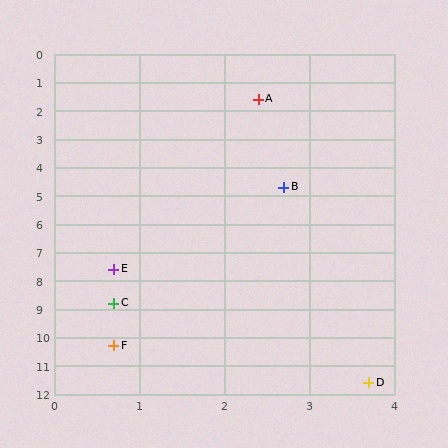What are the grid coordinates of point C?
Point C is at approximately (0.7, 8.8).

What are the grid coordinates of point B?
Point B is at approximately (2.7, 4.7).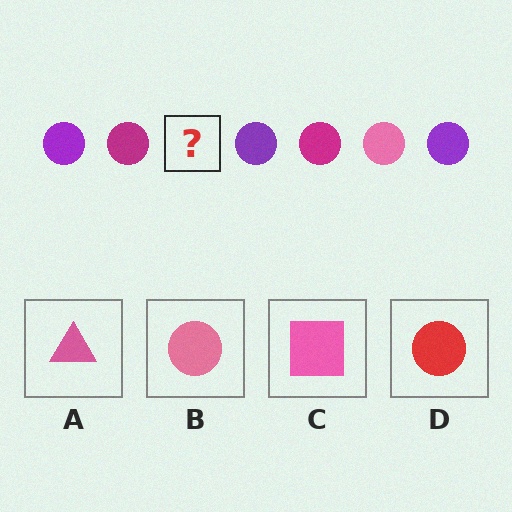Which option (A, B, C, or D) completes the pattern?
B.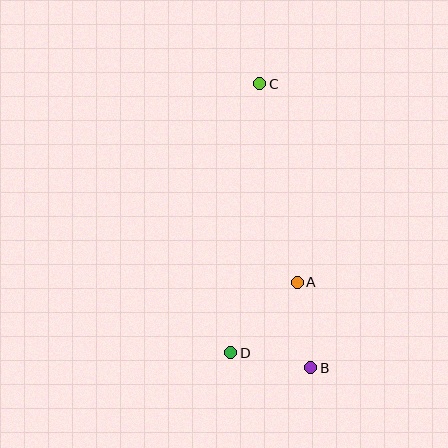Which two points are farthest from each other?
Points B and C are farthest from each other.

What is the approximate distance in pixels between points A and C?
The distance between A and C is approximately 202 pixels.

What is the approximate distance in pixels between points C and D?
The distance between C and D is approximately 270 pixels.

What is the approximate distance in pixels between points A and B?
The distance between A and B is approximately 87 pixels.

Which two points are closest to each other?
Points B and D are closest to each other.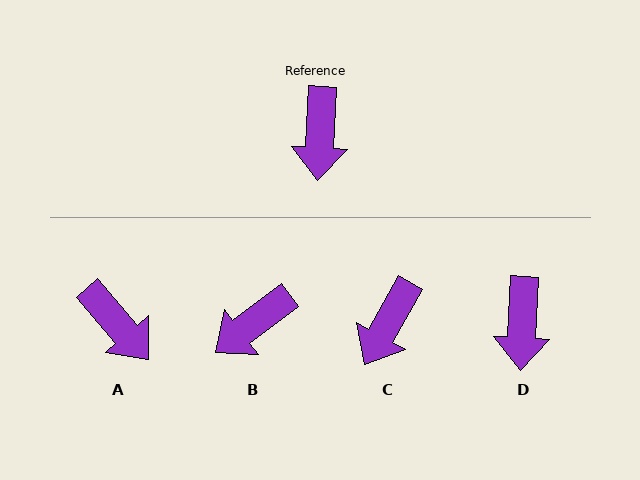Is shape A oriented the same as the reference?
No, it is off by about 44 degrees.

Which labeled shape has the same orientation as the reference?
D.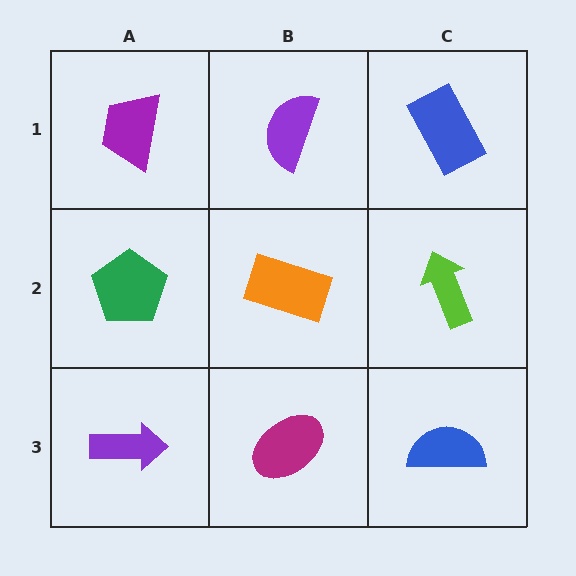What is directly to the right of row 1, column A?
A purple semicircle.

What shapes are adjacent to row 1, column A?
A green pentagon (row 2, column A), a purple semicircle (row 1, column B).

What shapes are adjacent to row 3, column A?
A green pentagon (row 2, column A), a magenta ellipse (row 3, column B).